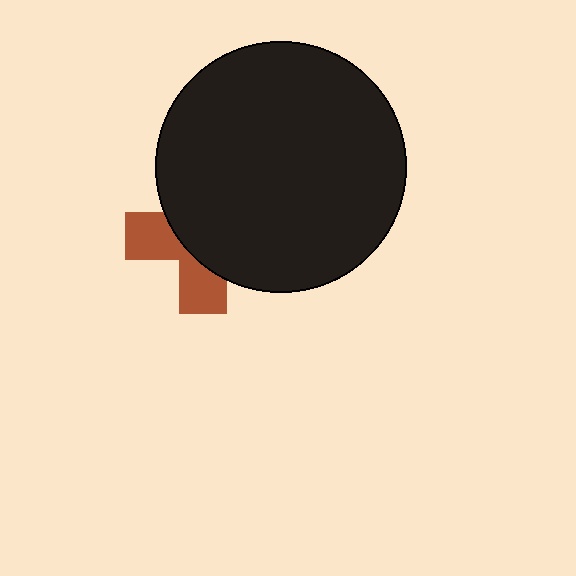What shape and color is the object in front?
The object in front is a black circle.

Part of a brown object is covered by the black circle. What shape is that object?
It is a cross.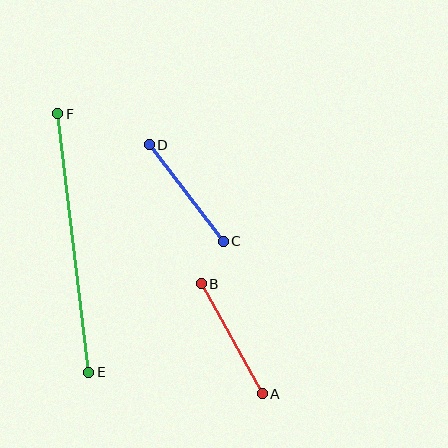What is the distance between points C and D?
The distance is approximately 122 pixels.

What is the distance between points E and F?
The distance is approximately 261 pixels.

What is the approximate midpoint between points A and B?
The midpoint is at approximately (232, 339) pixels.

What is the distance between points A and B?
The distance is approximately 126 pixels.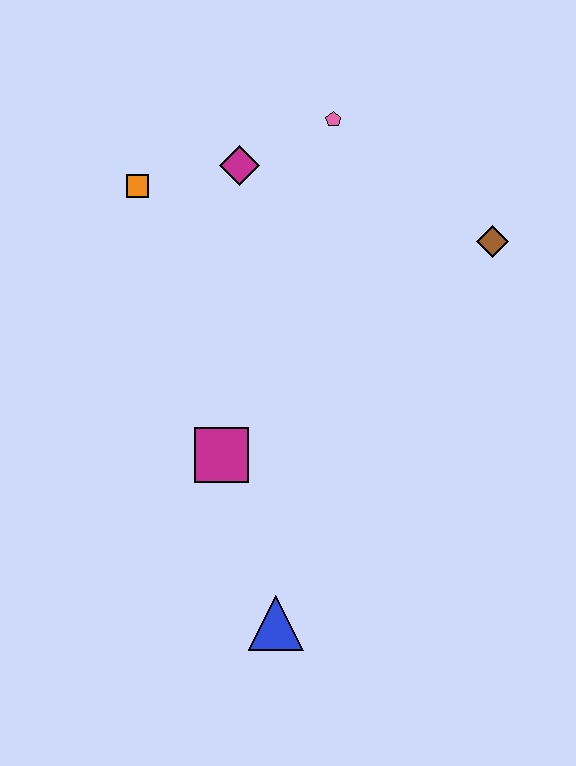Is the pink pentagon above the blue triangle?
Yes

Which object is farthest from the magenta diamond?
The blue triangle is farthest from the magenta diamond.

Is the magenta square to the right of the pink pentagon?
No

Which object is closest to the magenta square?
The blue triangle is closest to the magenta square.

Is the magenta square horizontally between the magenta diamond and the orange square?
Yes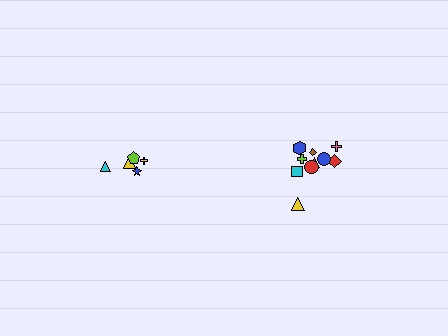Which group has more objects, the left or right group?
The right group.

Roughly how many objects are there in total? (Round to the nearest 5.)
Roughly 15 objects in total.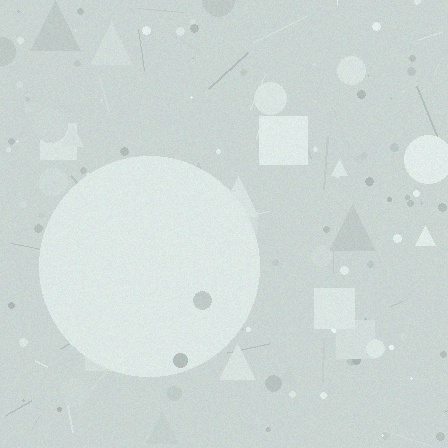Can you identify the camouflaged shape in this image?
The camouflaged shape is a circle.